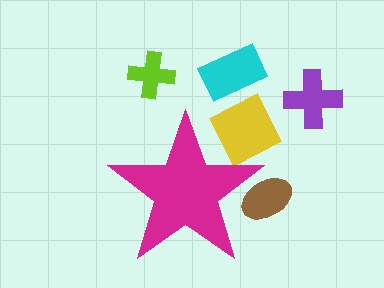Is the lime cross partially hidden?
No, the lime cross is fully visible.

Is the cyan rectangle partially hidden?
No, the cyan rectangle is fully visible.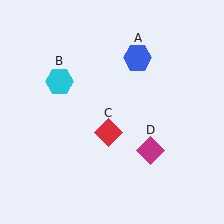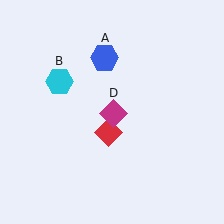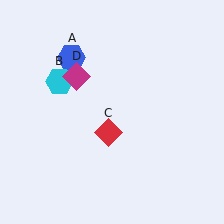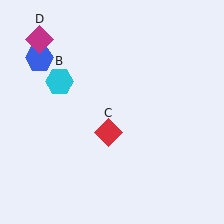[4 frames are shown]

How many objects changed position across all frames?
2 objects changed position: blue hexagon (object A), magenta diamond (object D).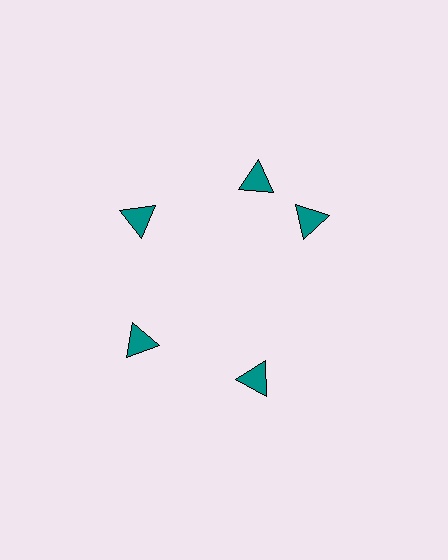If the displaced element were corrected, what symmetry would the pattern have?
It would have 5-fold rotational symmetry — the pattern would map onto itself every 72 degrees.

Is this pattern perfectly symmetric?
No. The 5 teal triangles are arranged in a ring, but one element near the 3 o'clock position is rotated out of alignment along the ring, breaking the 5-fold rotational symmetry.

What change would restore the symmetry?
The symmetry would be restored by rotating it back into even spacing with its neighbors so that all 5 triangles sit at equal angles and equal distance from the center.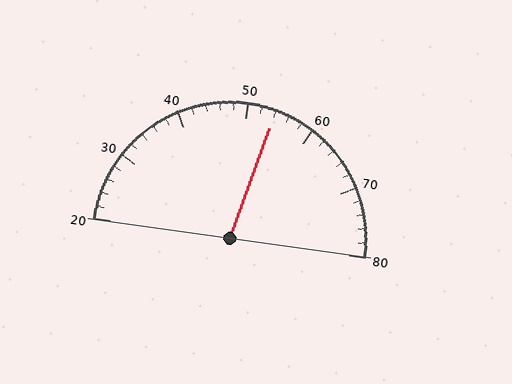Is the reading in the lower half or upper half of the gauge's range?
The reading is in the upper half of the range (20 to 80).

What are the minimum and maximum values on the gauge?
The gauge ranges from 20 to 80.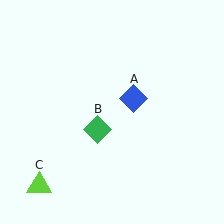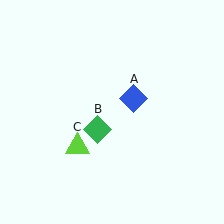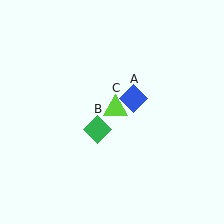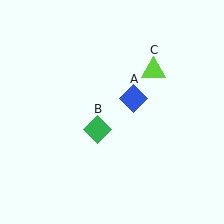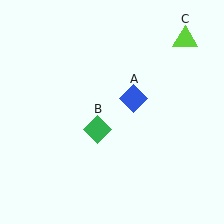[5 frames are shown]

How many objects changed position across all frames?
1 object changed position: lime triangle (object C).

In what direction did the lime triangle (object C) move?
The lime triangle (object C) moved up and to the right.